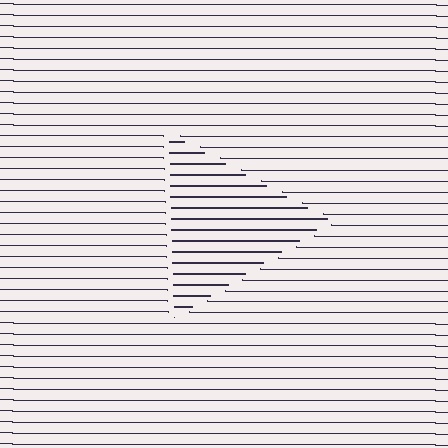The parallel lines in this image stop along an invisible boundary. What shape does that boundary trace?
An illusory triangle. The interior of the shape contains the same grating, shifted by half a period — the contour is defined by the phase discontinuity where line-ends from the inner and outer gratings abut.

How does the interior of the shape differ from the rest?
The interior of the shape contains the same grating, shifted by half a period — the contour is defined by the phase discontinuity where line-ends from the inner and outer gratings abut.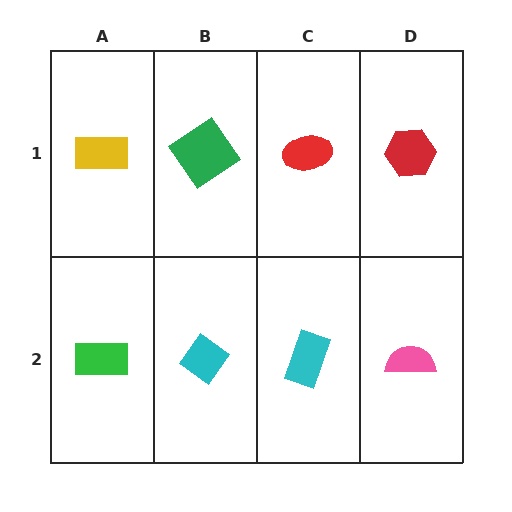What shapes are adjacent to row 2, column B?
A green diamond (row 1, column B), a green rectangle (row 2, column A), a cyan rectangle (row 2, column C).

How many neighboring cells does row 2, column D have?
2.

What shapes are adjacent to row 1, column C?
A cyan rectangle (row 2, column C), a green diamond (row 1, column B), a red hexagon (row 1, column D).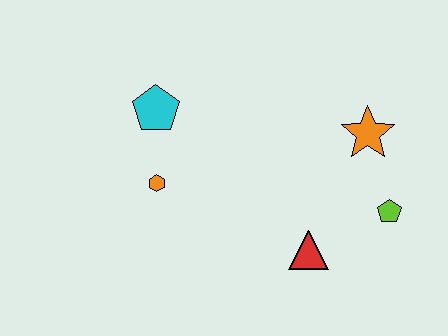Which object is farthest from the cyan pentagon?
The lime pentagon is farthest from the cyan pentagon.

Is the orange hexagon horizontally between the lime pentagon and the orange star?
No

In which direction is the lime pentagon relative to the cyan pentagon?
The lime pentagon is to the right of the cyan pentagon.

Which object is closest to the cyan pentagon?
The orange hexagon is closest to the cyan pentagon.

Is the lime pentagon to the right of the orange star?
Yes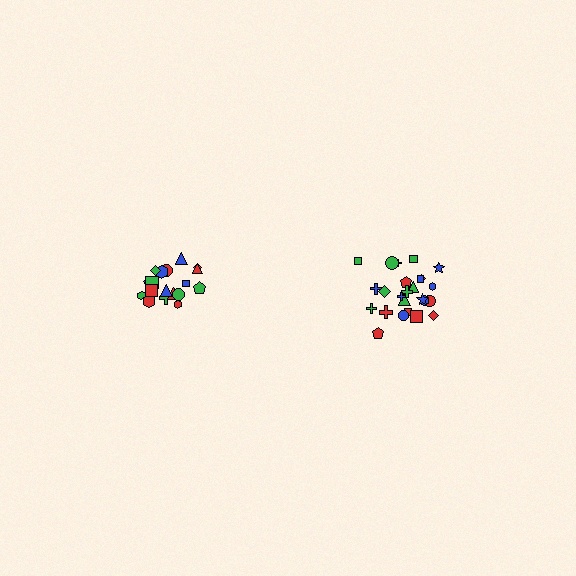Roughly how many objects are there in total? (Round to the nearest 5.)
Roughly 45 objects in total.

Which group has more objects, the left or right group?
The right group.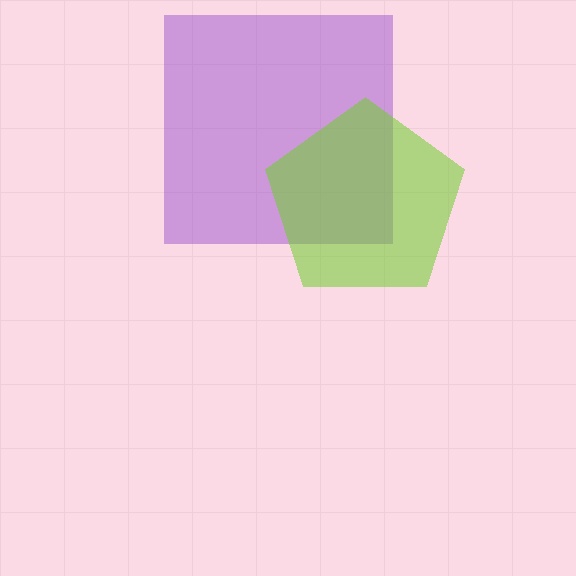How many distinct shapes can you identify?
There are 2 distinct shapes: a purple square, a lime pentagon.